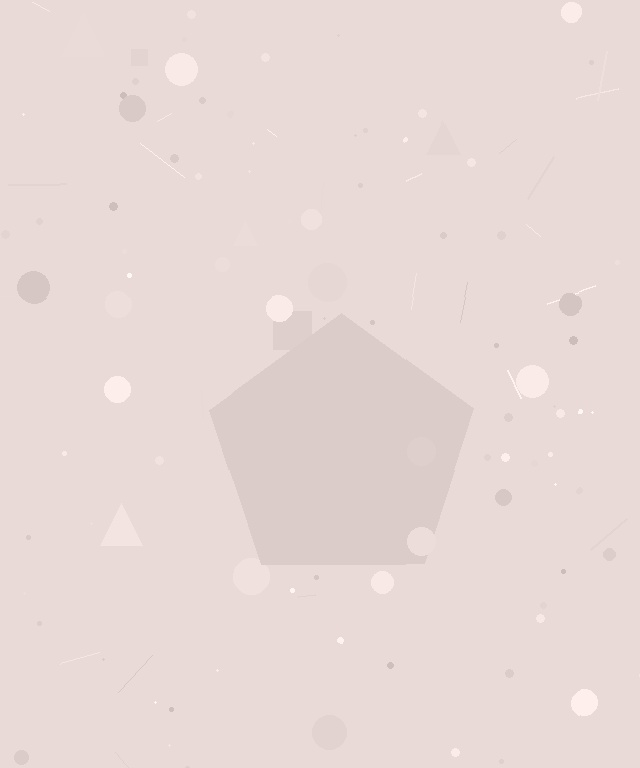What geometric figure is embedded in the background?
A pentagon is embedded in the background.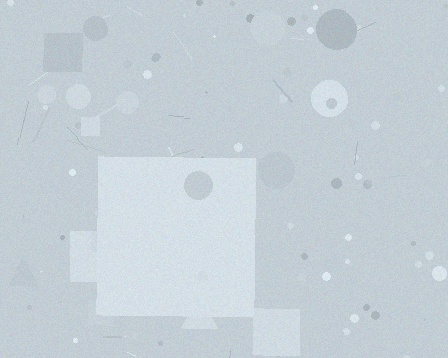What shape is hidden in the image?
A square is hidden in the image.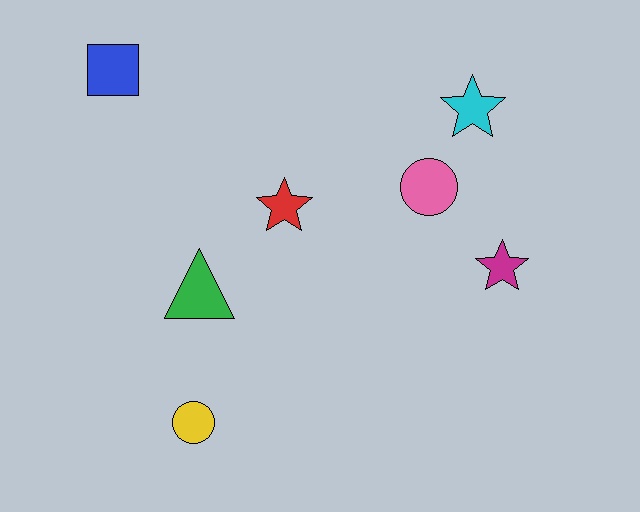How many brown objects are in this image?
There are no brown objects.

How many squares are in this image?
There is 1 square.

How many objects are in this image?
There are 7 objects.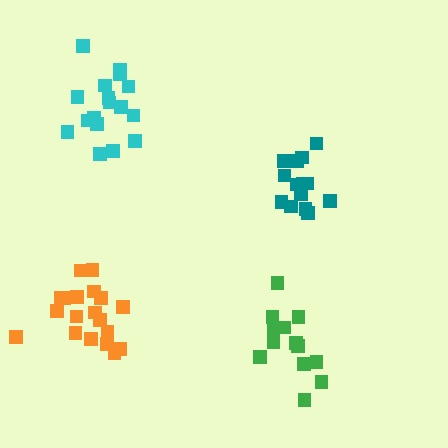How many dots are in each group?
Group 1: 13 dots, Group 2: 15 dots, Group 3: 17 dots, Group 4: 19 dots (64 total).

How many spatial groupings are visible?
There are 4 spatial groupings.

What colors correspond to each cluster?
The clusters are colored: green, teal, cyan, orange.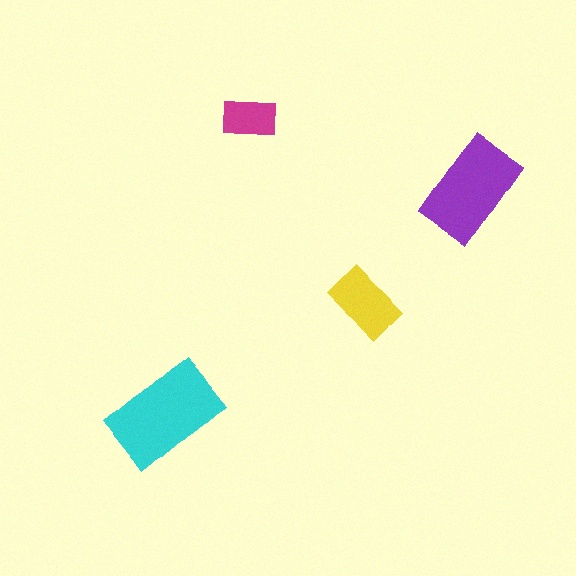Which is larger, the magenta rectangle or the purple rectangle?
The purple one.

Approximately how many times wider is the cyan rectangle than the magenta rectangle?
About 2 times wider.